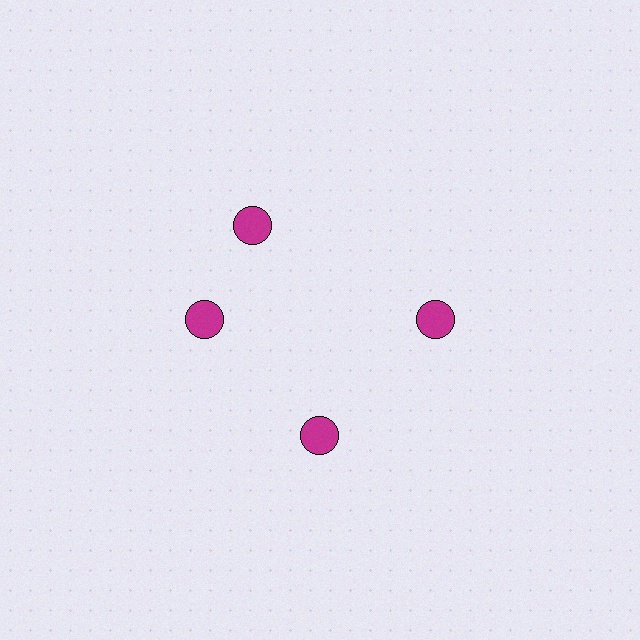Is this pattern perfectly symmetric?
No. The 4 magenta circles are arranged in a ring, but one element near the 12 o'clock position is rotated out of alignment along the ring, breaking the 4-fold rotational symmetry.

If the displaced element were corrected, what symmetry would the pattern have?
It would have 4-fold rotational symmetry — the pattern would map onto itself every 90 degrees.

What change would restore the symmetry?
The symmetry would be restored by rotating it back into even spacing with its neighbors so that all 4 circles sit at equal angles and equal distance from the center.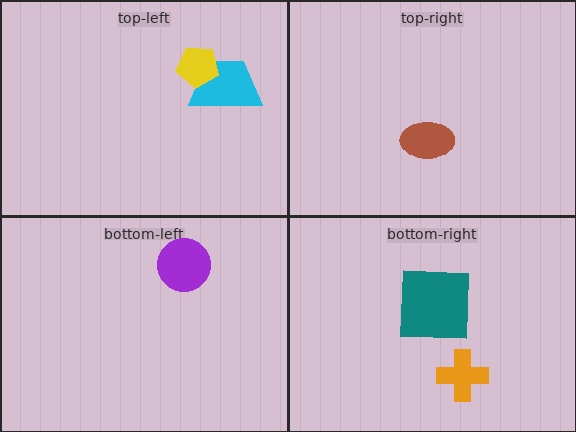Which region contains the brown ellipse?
The top-right region.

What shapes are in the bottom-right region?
The orange cross, the teal square.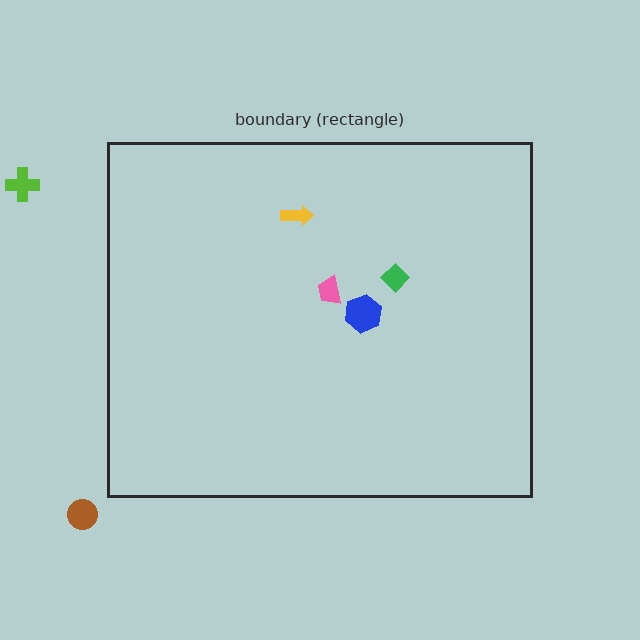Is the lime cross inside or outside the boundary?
Outside.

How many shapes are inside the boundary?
4 inside, 2 outside.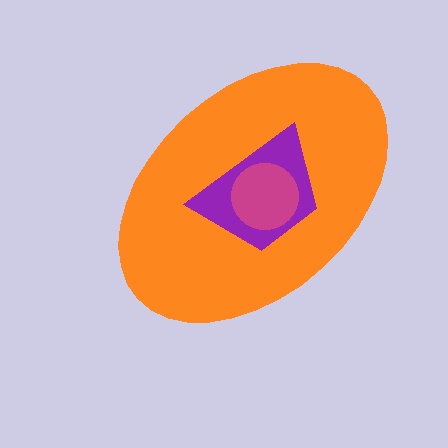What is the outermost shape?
The orange ellipse.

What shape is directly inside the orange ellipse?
The purple trapezoid.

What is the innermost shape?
The magenta circle.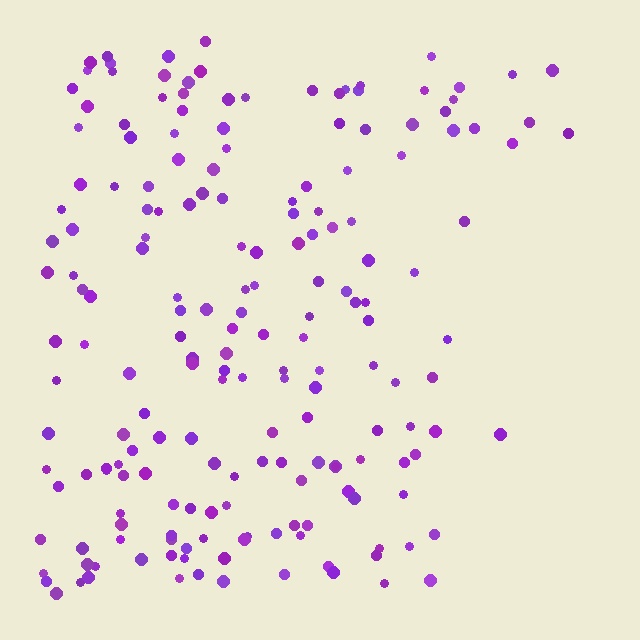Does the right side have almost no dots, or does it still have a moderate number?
Still a moderate number, just noticeably fewer than the left.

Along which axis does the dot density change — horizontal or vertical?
Horizontal.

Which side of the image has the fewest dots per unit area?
The right.